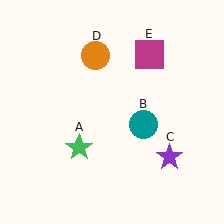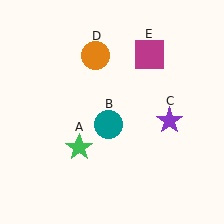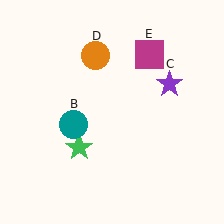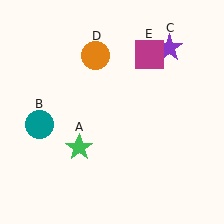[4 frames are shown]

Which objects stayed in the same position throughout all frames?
Green star (object A) and orange circle (object D) and magenta square (object E) remained stationary.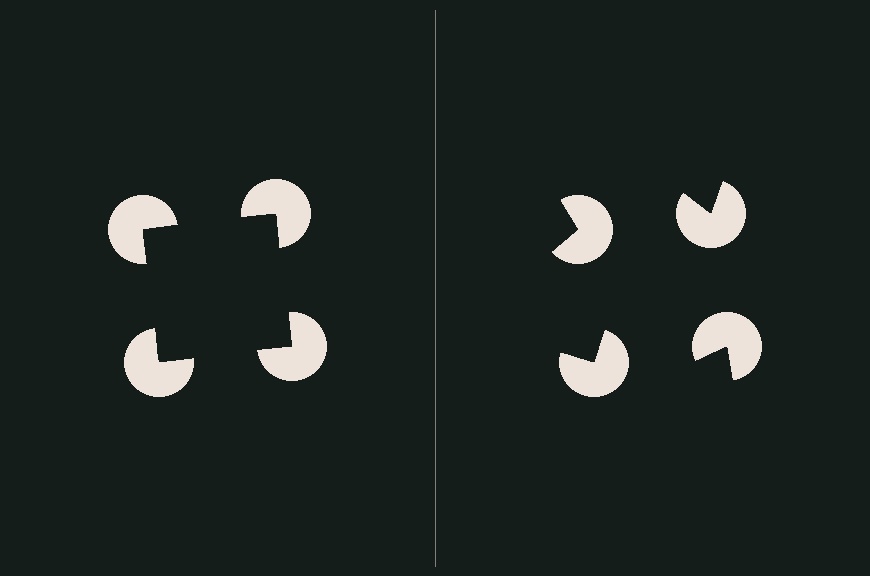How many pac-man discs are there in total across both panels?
8 — 4 on each side.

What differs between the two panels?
The pac-man discs are positioned identically on both sides; only the wedge orientations differ. On the left they align to a square; on the right they are misaligned.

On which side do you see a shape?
An illusory square appears on the left side. On the right side the wedge cuts are rotated, so no coherent shape forms.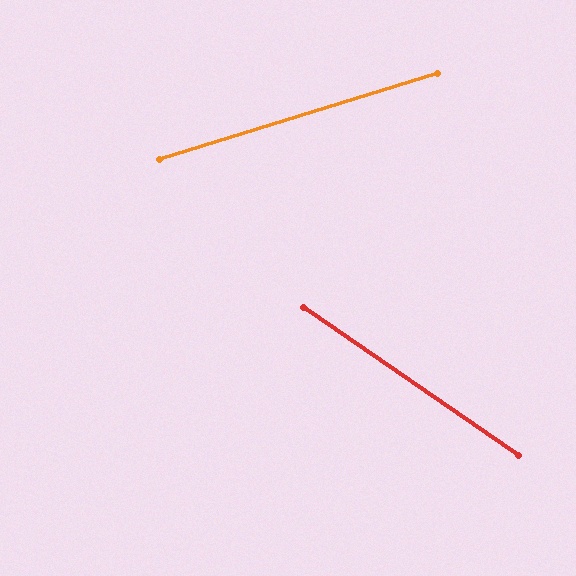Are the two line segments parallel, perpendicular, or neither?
Neither parallel nor perpendicular — they differ by about 52°.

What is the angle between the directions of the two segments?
Approximately 52 degrees.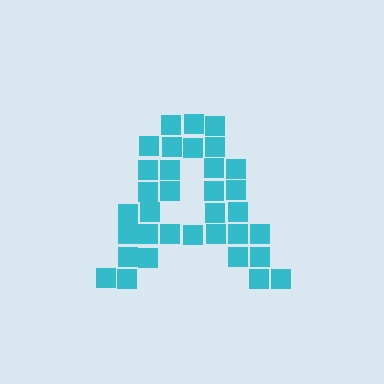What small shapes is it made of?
It is made of small squares.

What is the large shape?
The large shape is the letter A.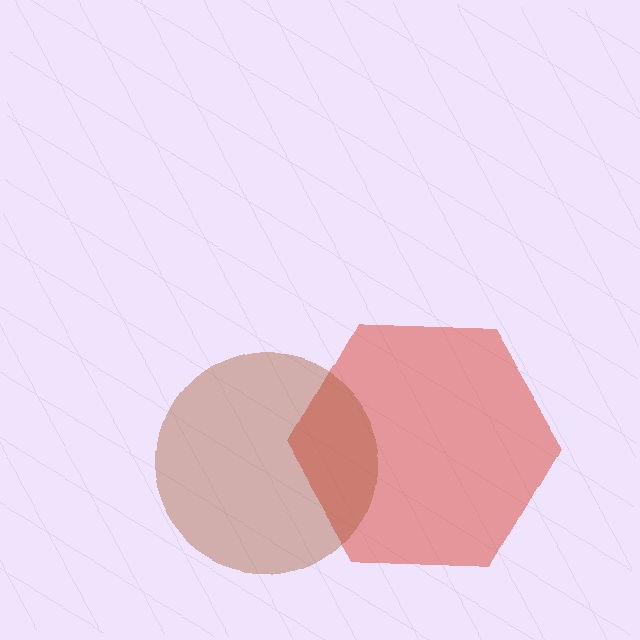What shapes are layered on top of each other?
The layered shapes are: a red hexagon, a brown circle.